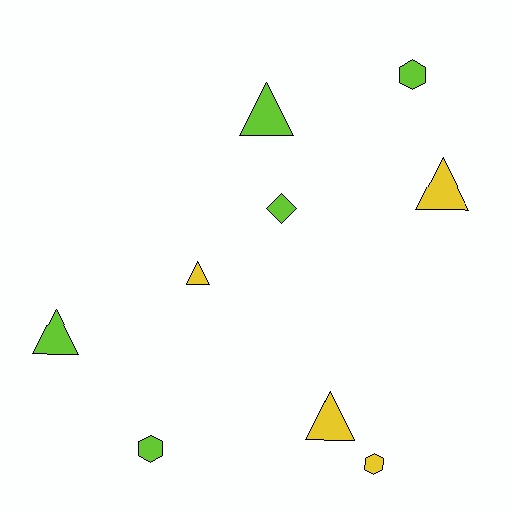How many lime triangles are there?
There are 2 lime triangles.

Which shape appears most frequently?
Triangle, with 5 objects.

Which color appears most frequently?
Lime, with 5 objects.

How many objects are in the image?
There are 9 objects.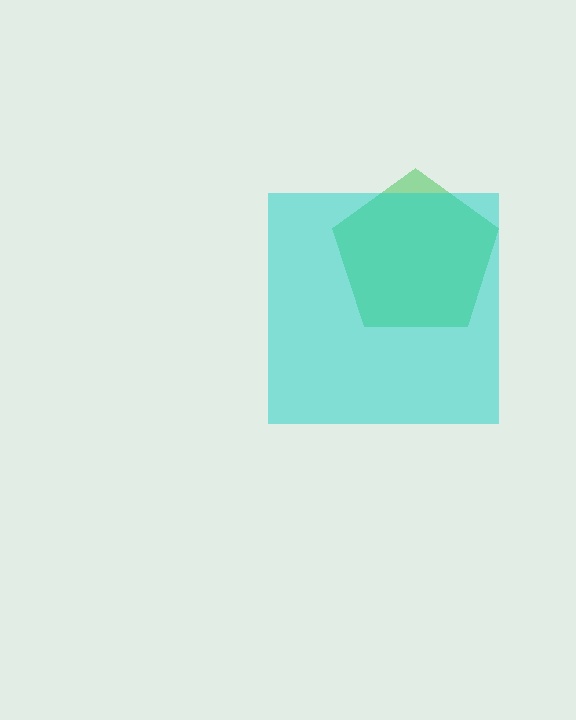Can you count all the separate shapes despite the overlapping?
Yes, there are 2 separate shapes.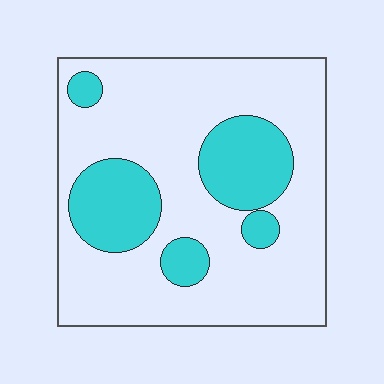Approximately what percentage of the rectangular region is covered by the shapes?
Approximately 25%.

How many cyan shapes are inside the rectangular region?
5.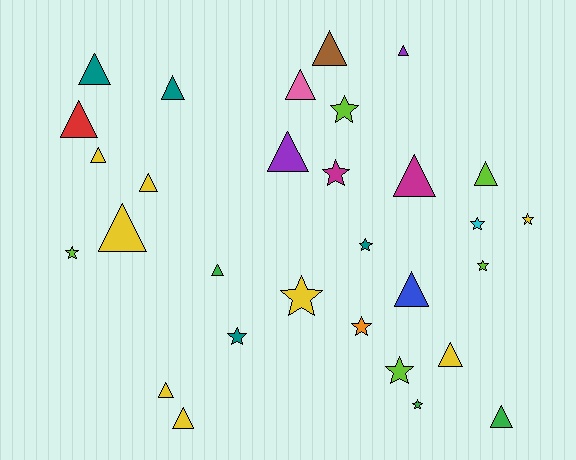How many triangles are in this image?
There are 18 triangles.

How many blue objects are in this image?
There is 1 blue object.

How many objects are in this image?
There are 30 objects.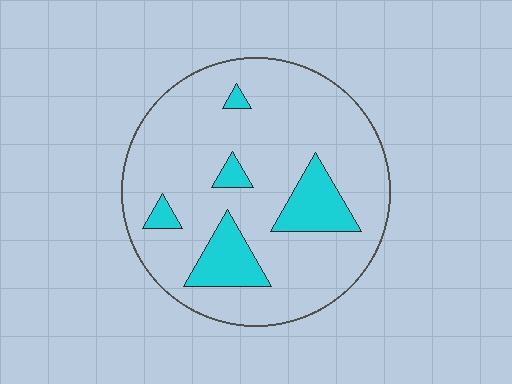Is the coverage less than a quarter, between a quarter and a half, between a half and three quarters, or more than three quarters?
Less than a quarter.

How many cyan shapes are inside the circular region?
5.